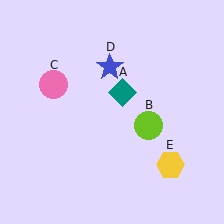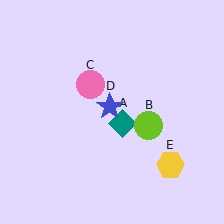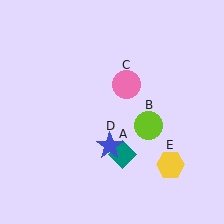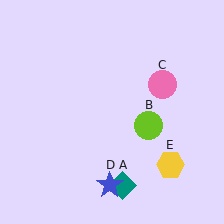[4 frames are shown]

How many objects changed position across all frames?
3 objects changed position: teal diamond (object A), pink circle (object C), blue star (object D).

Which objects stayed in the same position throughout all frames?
Lime circle (object B) and yellow hexagon (object E) remained stationary.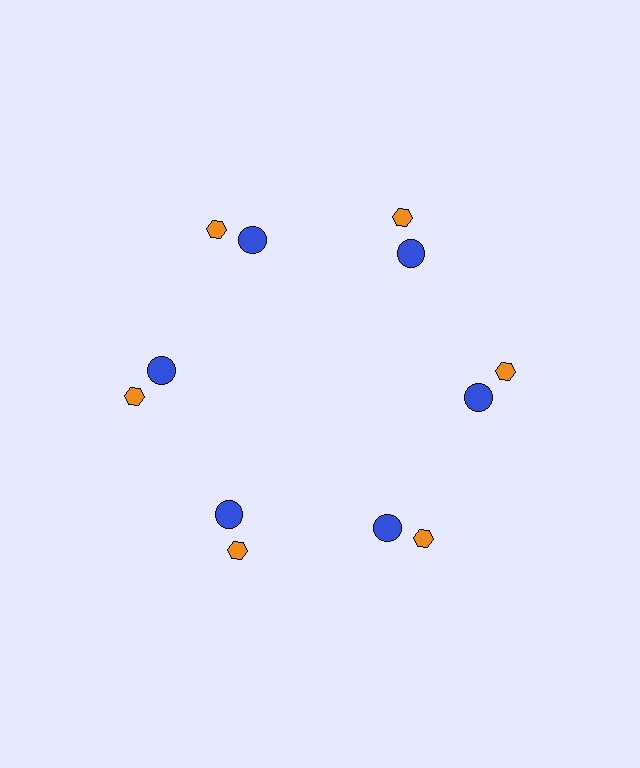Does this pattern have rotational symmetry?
Yes, this pattern has 6-fold rotational symmetry. It looks the same after rotating 60 degrees around the center.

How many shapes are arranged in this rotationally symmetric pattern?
There are 12 shapes, arranged in 6 groups of 2.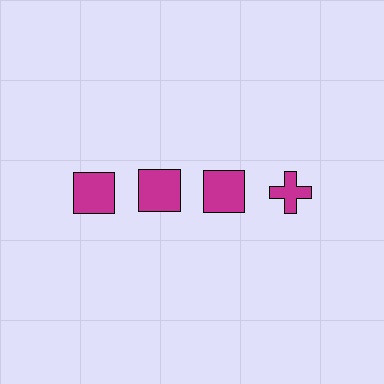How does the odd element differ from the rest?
It has a different shape: cross instead of square.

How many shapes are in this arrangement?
There are 4 shapes arranged in a grid pattern.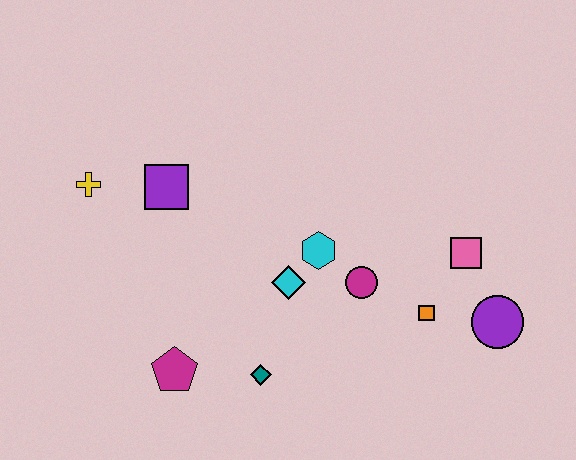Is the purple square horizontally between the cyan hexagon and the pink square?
No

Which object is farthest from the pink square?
The yellow cross is farthest from the pink square.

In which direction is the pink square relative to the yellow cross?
The pink square is to the right of the yellow cross.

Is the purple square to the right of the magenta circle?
No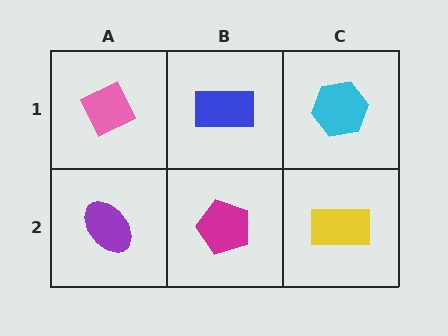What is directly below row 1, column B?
A magenta pentagon.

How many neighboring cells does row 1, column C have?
2.